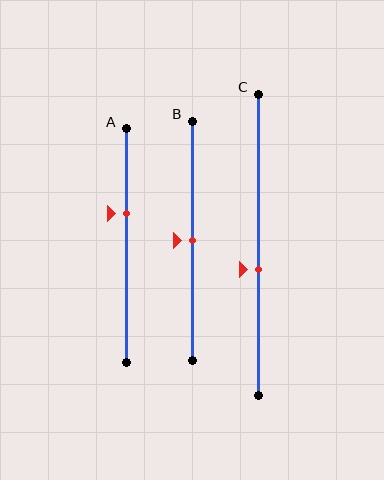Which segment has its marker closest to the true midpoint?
Segment B has its marker closest to the true midpoint.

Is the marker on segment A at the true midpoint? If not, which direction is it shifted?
No, the marker on segment A is shifted upward by about 14% of the segment length.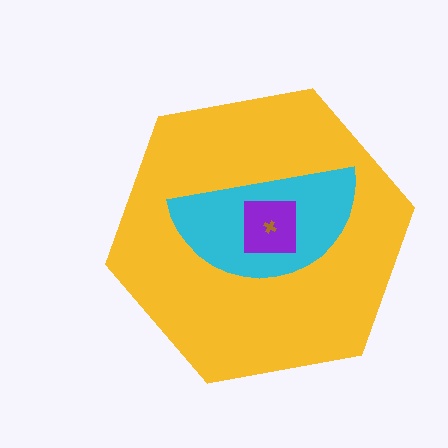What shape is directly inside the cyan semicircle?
The purple square.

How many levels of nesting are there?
4.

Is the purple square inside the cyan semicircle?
Yes.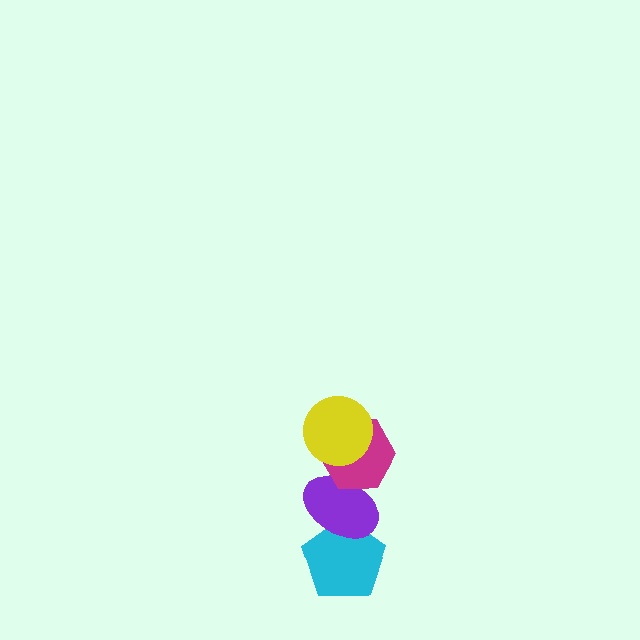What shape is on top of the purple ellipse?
The magenta hexagon is on top of the purple ellipse.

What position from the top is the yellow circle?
The yellow circle is 1st from the top.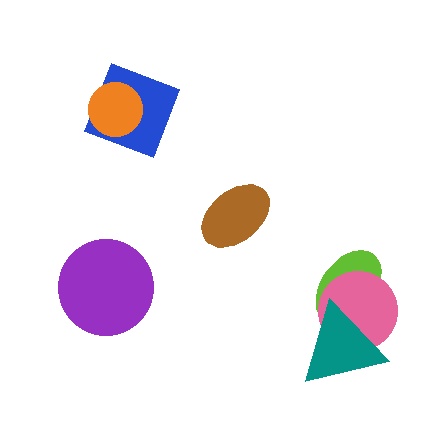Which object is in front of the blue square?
The orange circle is in front of the blue square.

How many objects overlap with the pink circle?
2 objects overlap with the pink circle.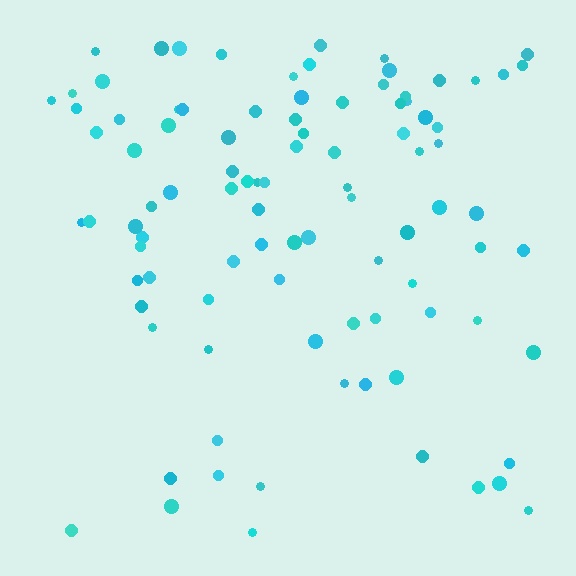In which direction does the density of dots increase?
From bottom to top, with the top side densest.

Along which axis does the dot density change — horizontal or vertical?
Vertical.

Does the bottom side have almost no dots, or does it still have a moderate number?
Still a moderate number, just noticeably fewer than the top.